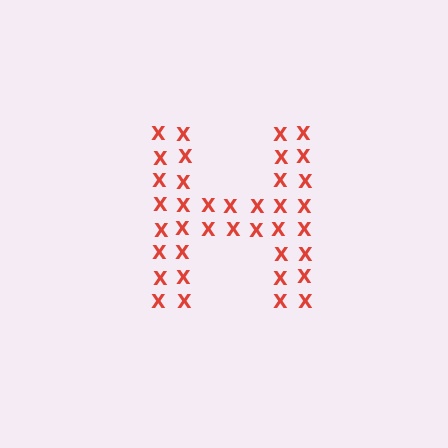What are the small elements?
The small elements are letter X's.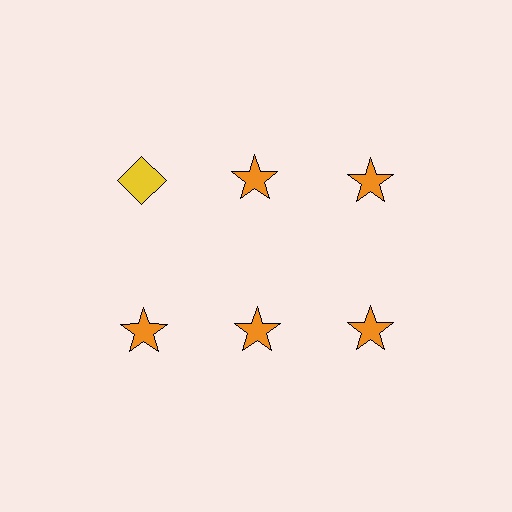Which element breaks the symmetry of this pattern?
The yellow diamond in the top row, leftmost column breaks the symmetry. All other shapes are orange stars.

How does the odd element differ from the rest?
It differs in both color (yellow instead of orange) and shape (diamond instead of star).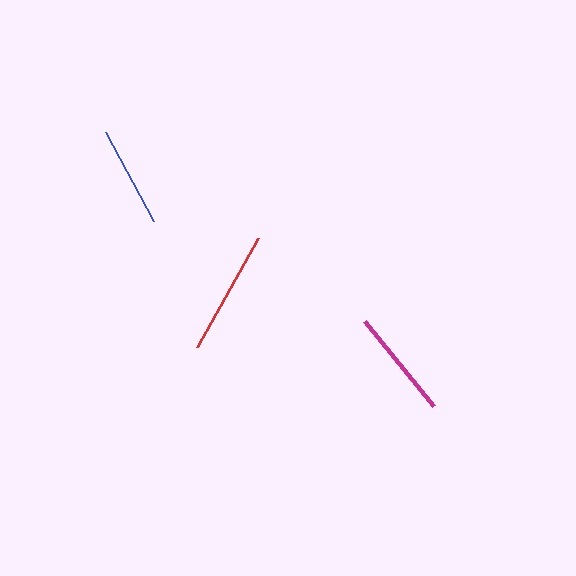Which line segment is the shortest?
The blue line is the shortest at approximately 101 pixels.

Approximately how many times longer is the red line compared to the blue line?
The red line is approximately 1.2 times the length of the blue line.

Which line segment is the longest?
The red line is the longest at approximately 125 pixels.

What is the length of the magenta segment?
The magenta segment is approximately 110 pixels long.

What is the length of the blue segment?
The blue segment is approximately 101 pixels long.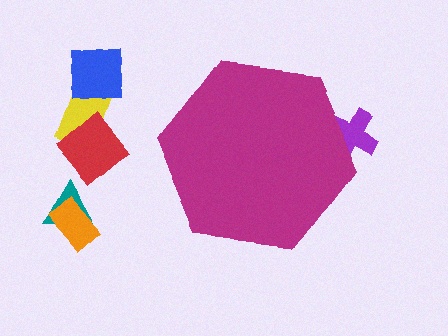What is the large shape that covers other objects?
A magenta hexagon.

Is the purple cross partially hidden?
Yes, the purple cross is partially hidden behind the magenta hexagon.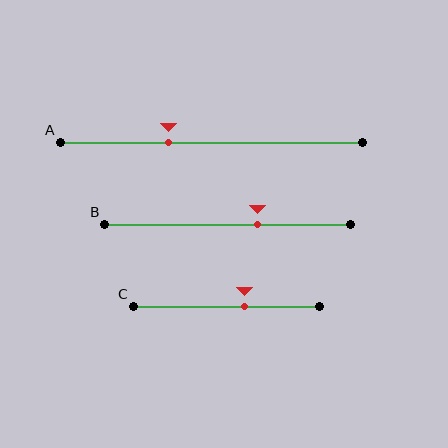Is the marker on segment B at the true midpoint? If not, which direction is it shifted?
No, the marker on segment B is shifted to the right by about 12% of the segment length.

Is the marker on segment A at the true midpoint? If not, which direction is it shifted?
No, the marker on segment A is shifted to the left by about 14% of the segment length.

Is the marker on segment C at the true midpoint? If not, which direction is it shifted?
No, the marker on segment C is shifted to the right by about 10% of the segment length.